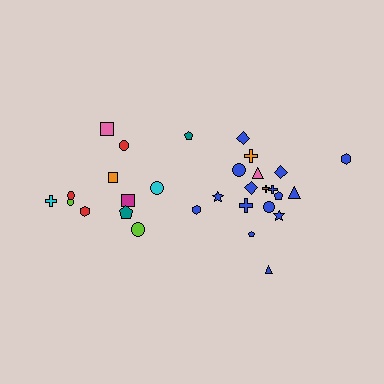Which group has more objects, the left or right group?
The right group.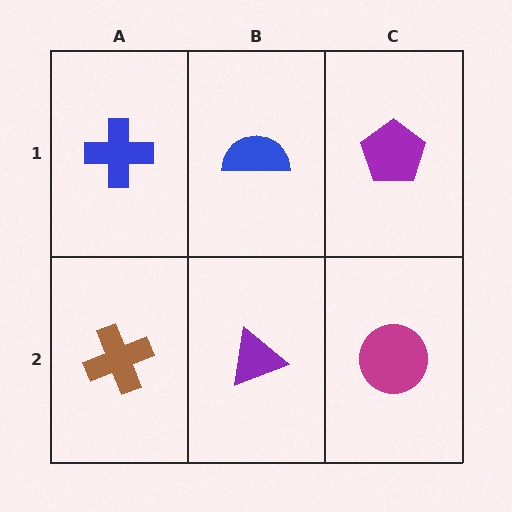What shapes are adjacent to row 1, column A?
A brown cross (row 2, column A), a blue semicircle (row 1, column B).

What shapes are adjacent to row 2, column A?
A blue cross (row 1, column A), a purple triangle (row 2, column B).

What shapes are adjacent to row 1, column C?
A magenta circle (row 2, column C), a blue semicircle (row 1, column B).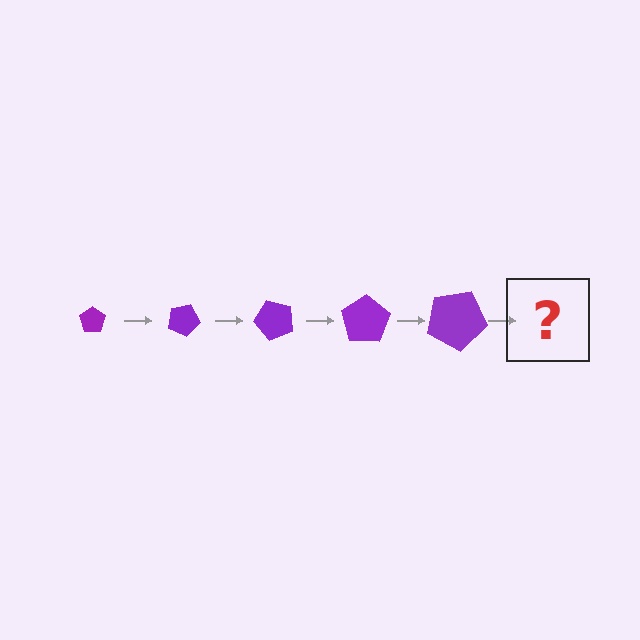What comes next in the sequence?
The next element should be a pentagon, larger than the previous one and rotated 125 degrees from the start.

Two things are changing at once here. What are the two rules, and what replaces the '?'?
The two rules are that the pentagon grows larger each step and it rotates 25 degrees each step. The '?' should be a pentagon, larger than the previous one and rotated 125 degrees from the start.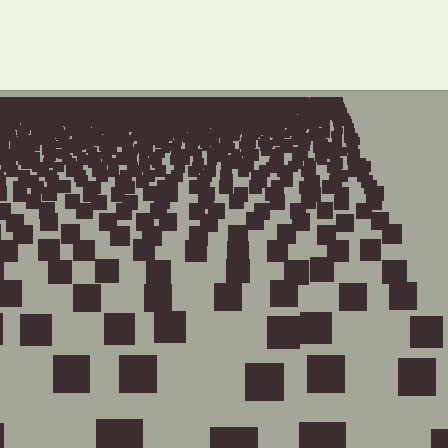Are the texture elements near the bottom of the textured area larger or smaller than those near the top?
Larger. Near the bottom, elements are closer to the viewer and appear at a bigger on-screen size.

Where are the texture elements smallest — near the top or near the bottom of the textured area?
Near the top.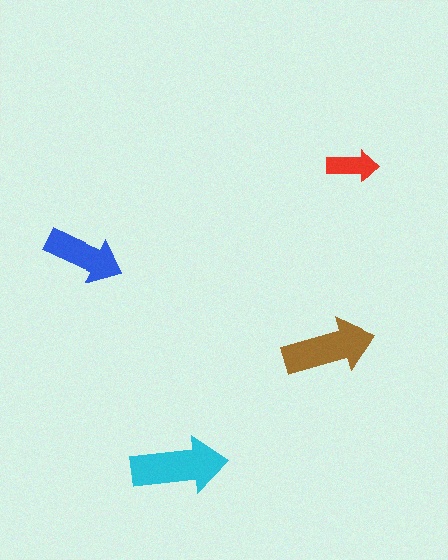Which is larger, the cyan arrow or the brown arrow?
The cyan one.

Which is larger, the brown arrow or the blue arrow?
The brown one.